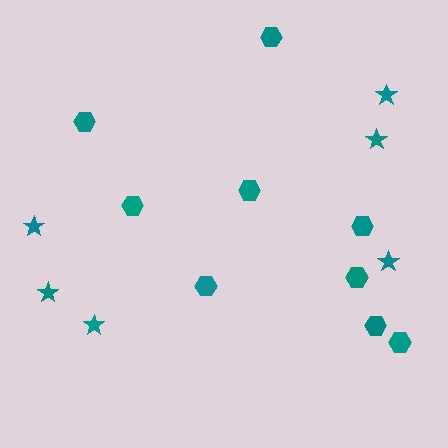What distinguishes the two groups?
There are 2 groups: one group of stars (6) and one group of hexagons (9).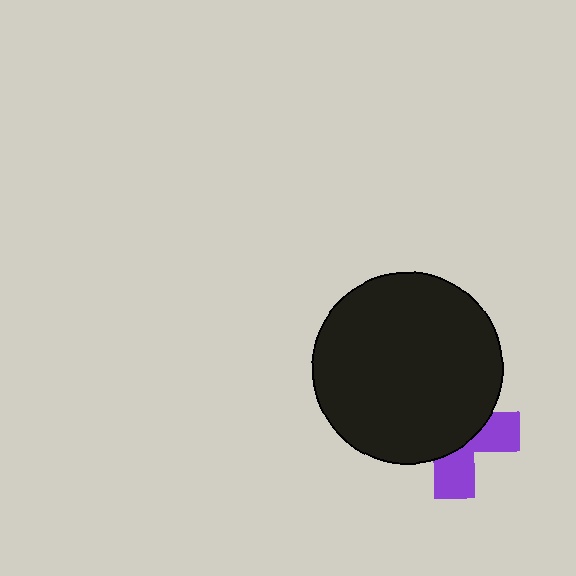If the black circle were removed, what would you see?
You would see the complete purple cross.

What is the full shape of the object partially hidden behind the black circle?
The partially hidden object is a purple cross.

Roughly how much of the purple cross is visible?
A small part of it is visible (roughly 38%).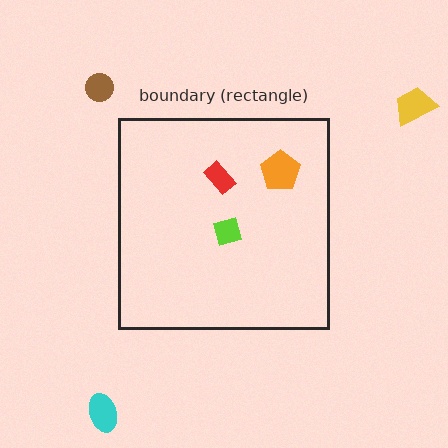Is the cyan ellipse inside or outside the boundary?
Outside.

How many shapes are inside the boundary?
3 inside, 3 outside.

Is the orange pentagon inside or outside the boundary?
Inside.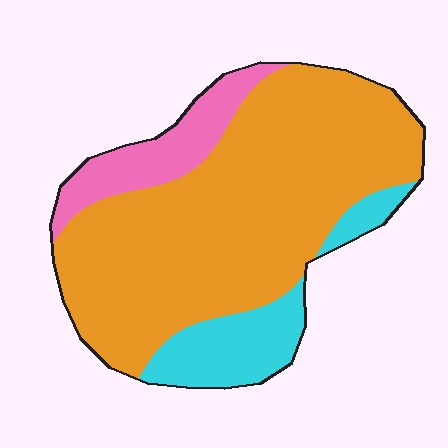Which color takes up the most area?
Orange, at roughly 70%.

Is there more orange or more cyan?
Orange.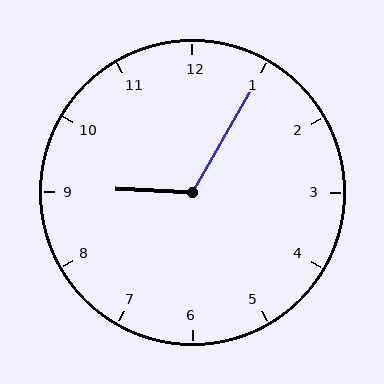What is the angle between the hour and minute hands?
Approximately 118 degrees.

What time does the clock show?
9:05.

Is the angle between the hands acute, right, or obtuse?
It is obtuse.